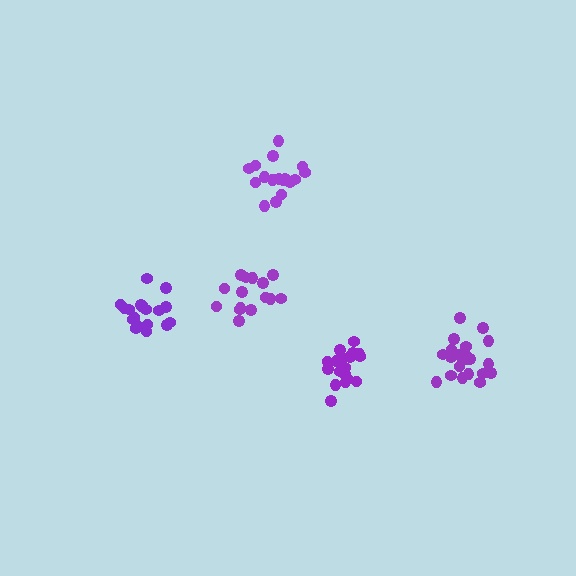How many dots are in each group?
Group 1: 18 dots, Group 2: 17 dots, Group 3: 15 dots, Group 4: 18 dots, Group 5: 21 dots (89 total).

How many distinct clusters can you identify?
There are 5 distinct clusters.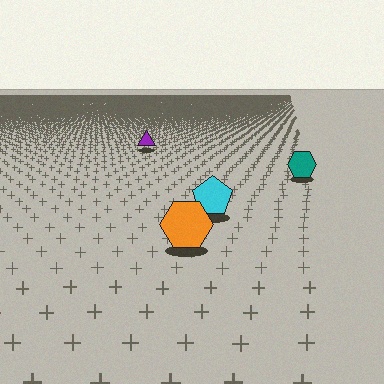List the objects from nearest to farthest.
From nearest to farthest: the orange hexagon, the cyan pentagon, the teal hexagon, the purple triangle.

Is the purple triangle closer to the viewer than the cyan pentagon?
No. The cyan pentagon is closer — you can tell from the texture gradient: the ground texture is coarser near it.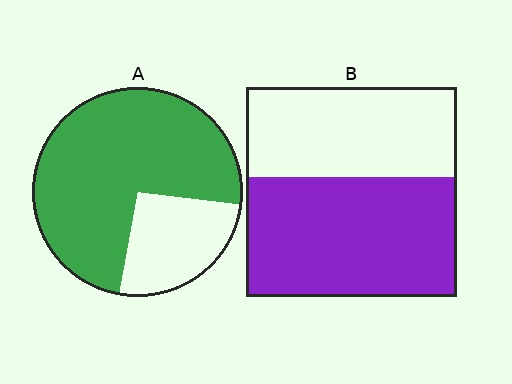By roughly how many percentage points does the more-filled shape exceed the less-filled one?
By roughly 15 percentage points (A over B).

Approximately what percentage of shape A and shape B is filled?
A is approximately 75% and B is approximately 55%.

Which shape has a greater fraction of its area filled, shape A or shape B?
Shape A.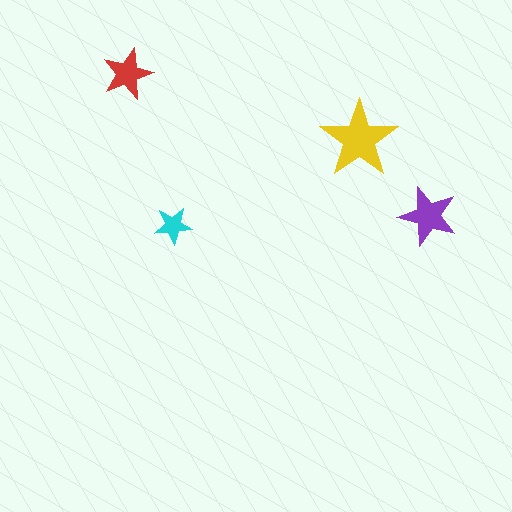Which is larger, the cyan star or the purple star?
The purple one.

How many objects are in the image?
There are 4 objects in the image.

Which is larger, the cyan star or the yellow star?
The yellow one.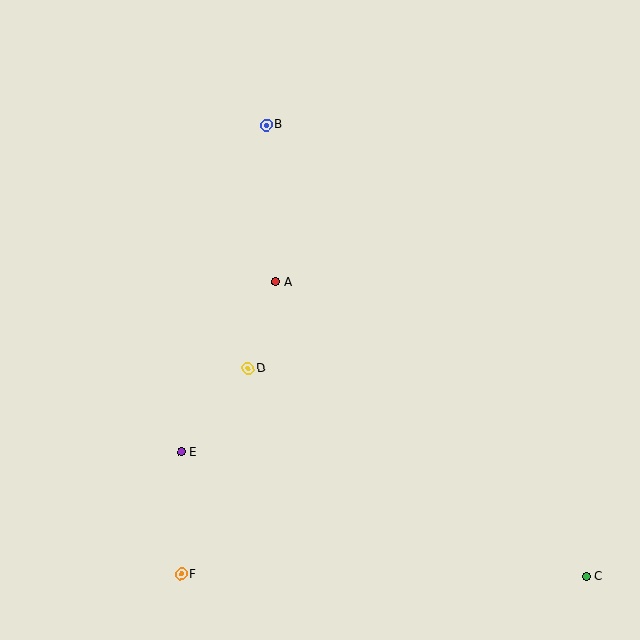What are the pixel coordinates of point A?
Point A is at (275, 282).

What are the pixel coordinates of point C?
Point C is at (587, 576).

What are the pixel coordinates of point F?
Point F is at (181, 574).